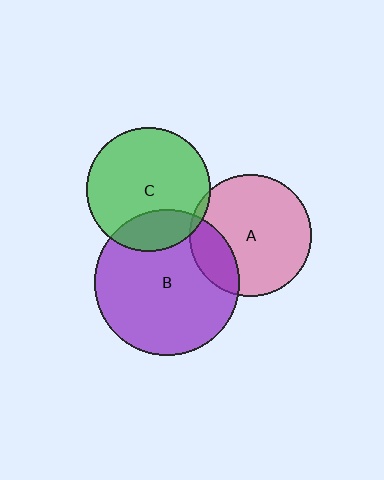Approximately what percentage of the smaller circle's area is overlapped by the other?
Approximately 5%.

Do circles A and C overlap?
Yes.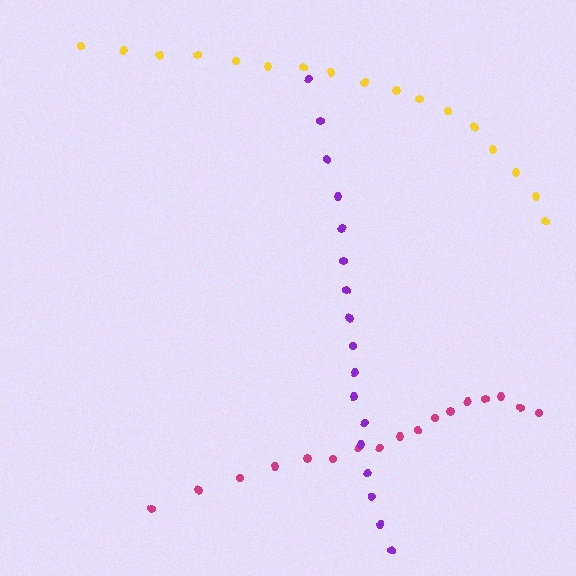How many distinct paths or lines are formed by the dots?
There are 3 distinct paths.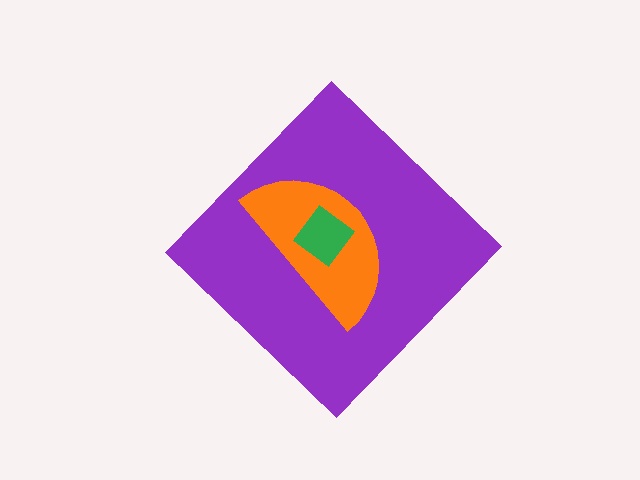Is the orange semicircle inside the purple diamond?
Yes.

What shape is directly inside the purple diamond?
The orange semicircle.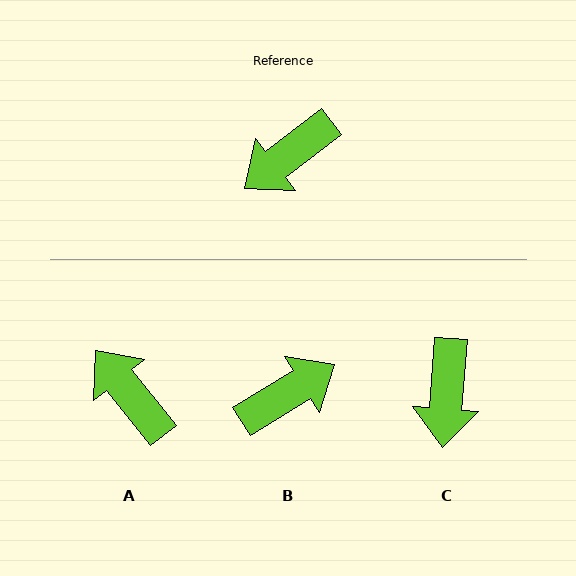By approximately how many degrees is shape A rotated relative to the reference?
Approximately 89 degrees clockwise.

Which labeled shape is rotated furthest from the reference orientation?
B, about 174 degrees away.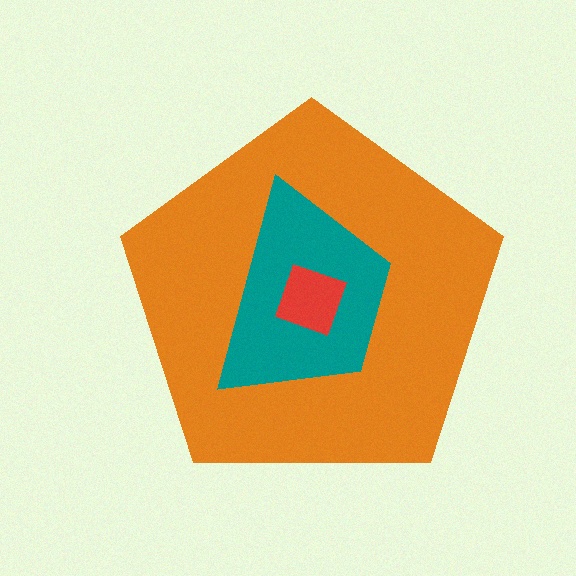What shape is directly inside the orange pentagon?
The teal trapezoid.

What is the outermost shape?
The orange pentagon.